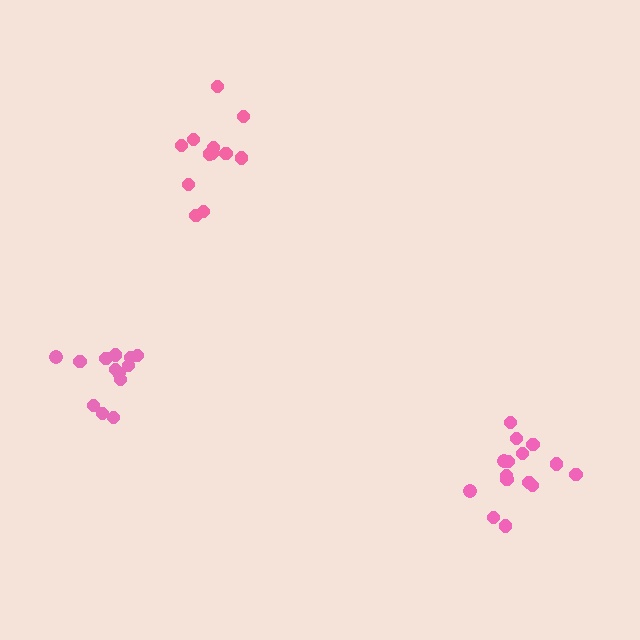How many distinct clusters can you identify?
There are 3 distinct clusters.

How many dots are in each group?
Group 1: 12 dots, Group 2: 13 dots, Group 3: 15 dots (40 total).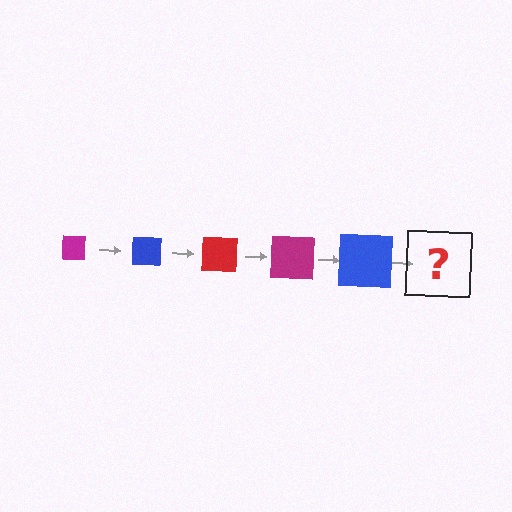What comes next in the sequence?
The next element should be a red square, larger than the previous one.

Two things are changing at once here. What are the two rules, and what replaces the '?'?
The two rules are that the square grows larger each step and the color cycles through magenta, blue, and red. The '?' should be a red square, larger than the previous one.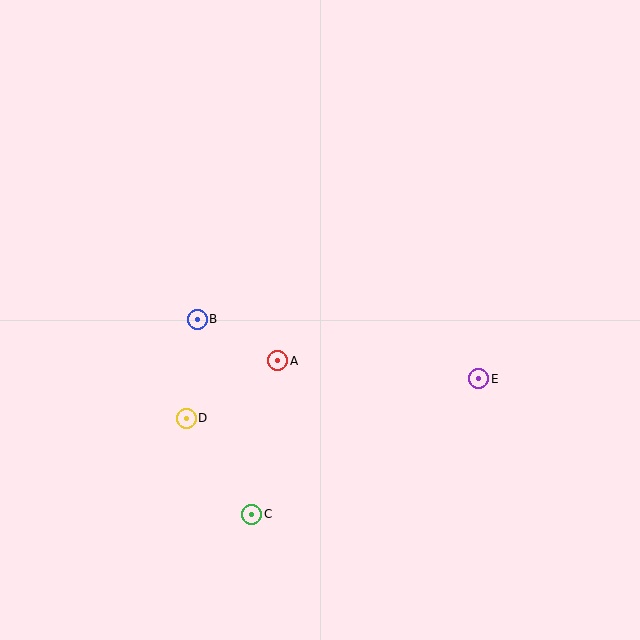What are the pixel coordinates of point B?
Point B is at (197, 319).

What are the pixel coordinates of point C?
Point C is at (252, 514).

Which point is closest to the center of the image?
Point A at (278, 361) is closest to the center.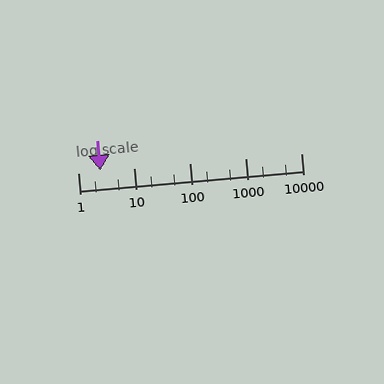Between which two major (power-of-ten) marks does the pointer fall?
The pointer is between 1 and 10.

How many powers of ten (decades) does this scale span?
The scale spans 4 decades, from 1 to 10000.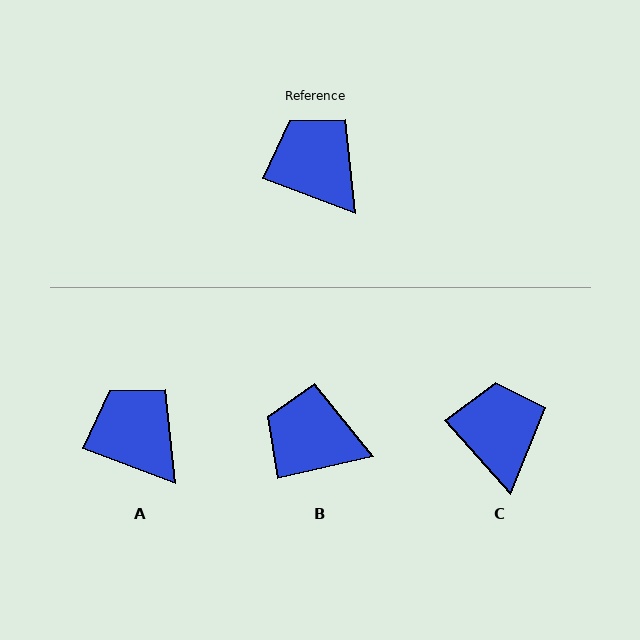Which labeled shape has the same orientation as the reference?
A.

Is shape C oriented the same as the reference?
No, it is off by about 28 degrees.